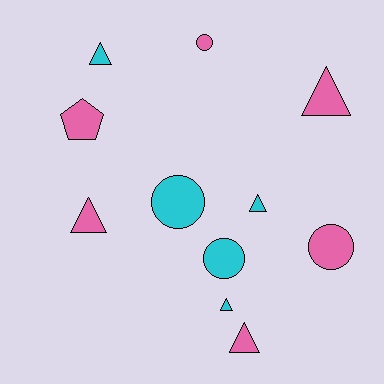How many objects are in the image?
There are 11 objects.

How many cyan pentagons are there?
There are no cyan pentagons.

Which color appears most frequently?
Pink, with 6 objects.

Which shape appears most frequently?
Triangle, with 6 objects.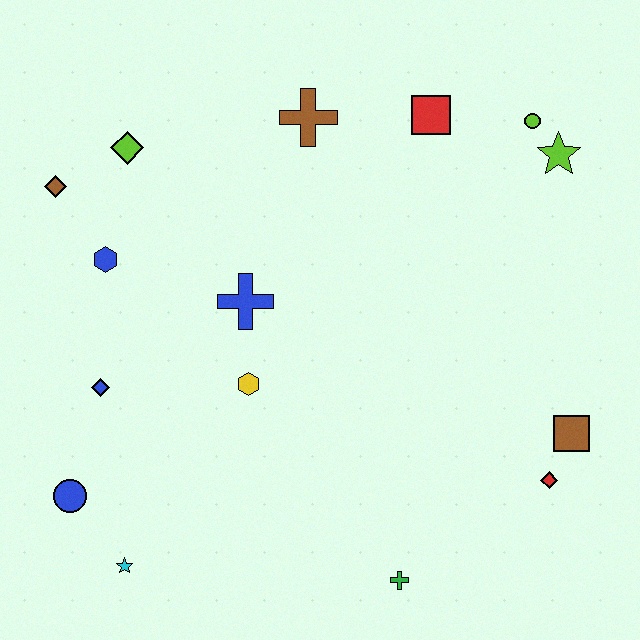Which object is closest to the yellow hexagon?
The blue cross is closest to the yellow hexagon.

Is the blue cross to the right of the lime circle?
No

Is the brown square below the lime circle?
Yes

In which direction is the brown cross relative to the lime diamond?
The brown cross is to the right of the lime diamond.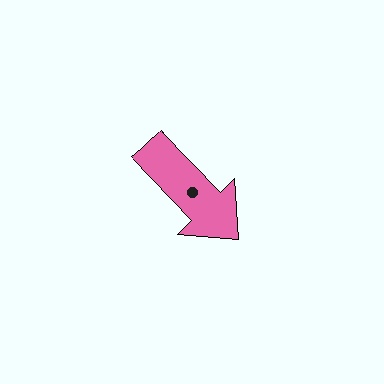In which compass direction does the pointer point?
Southeast.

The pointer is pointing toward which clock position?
Roughly 5 o'clock.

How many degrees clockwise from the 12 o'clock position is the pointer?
Approximately 136 degrees.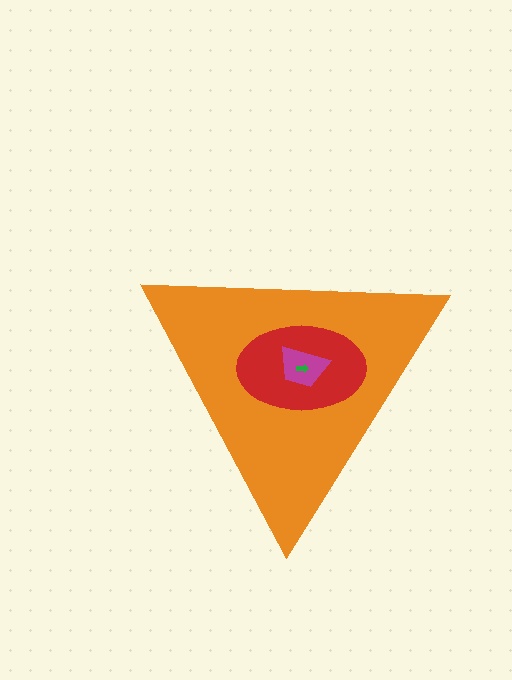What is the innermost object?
The green arrow.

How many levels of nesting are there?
4.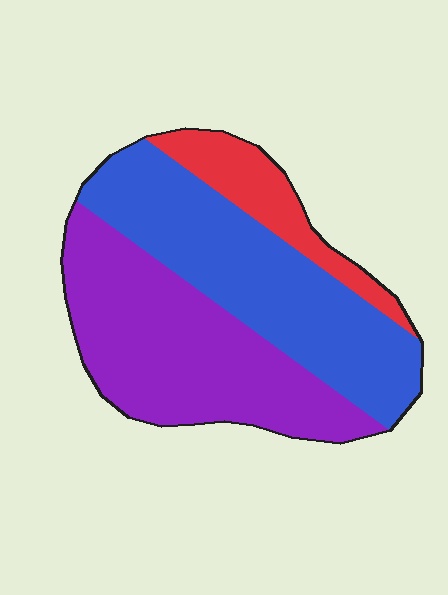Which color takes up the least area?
Red, at roughly 15%.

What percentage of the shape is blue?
Blue takes up about two fifths (2/5) of the shape.